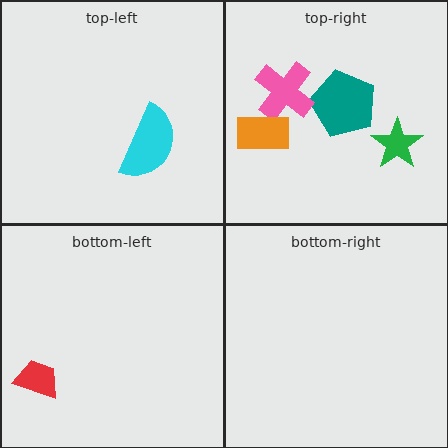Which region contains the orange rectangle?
The top-right region.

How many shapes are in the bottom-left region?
1.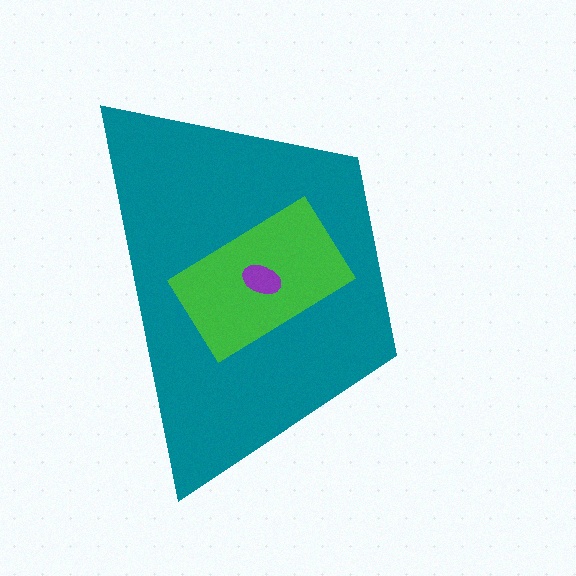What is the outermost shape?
The teal trapezoid.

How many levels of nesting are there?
3.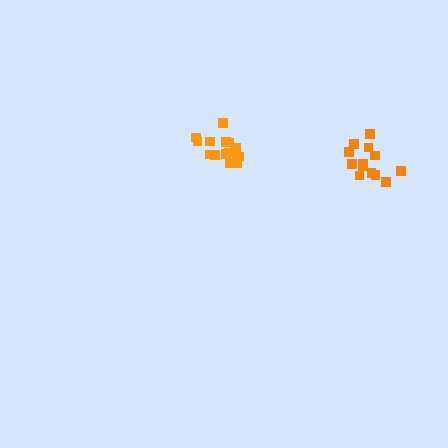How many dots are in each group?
Group 1: 15 dots, Group 2: 13 dots (28 total).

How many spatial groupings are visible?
There are 2 spatial groupings.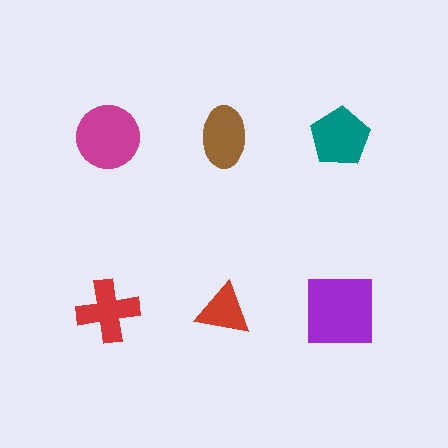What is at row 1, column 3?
A teal pentagon.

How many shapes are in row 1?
3 shapes.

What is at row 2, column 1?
A red cross.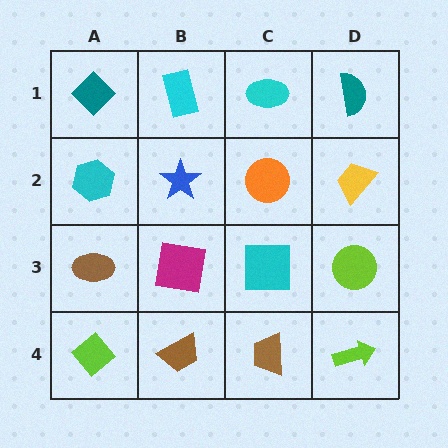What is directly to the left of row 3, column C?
A magenta square.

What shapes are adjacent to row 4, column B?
A magenta square (row 3, column B), a lime diamond (row 4, column A), a brown trapezoid (row 4, column C).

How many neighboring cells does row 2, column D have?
3.